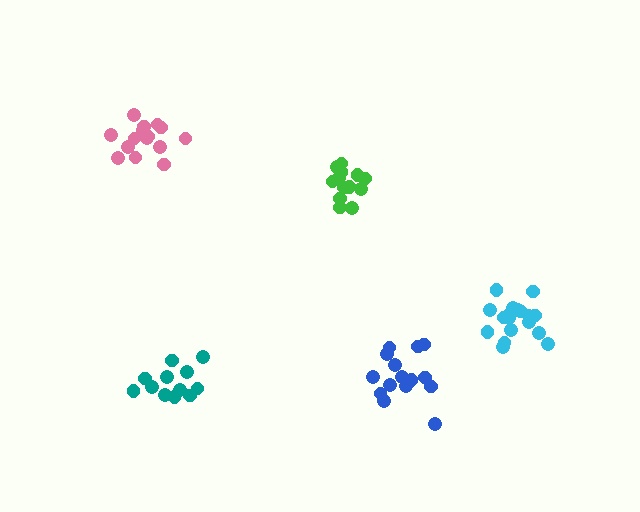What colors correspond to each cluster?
The clusters are colored: teal, pink, cyan, green, blue.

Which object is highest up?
The pink cluster is topmost.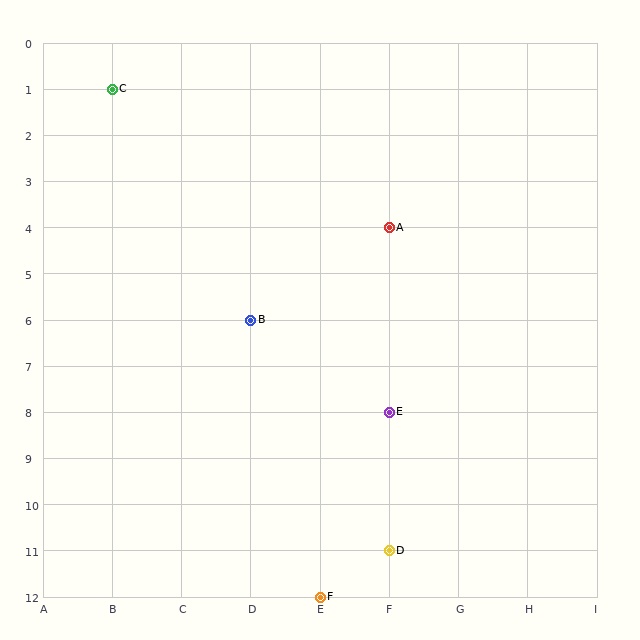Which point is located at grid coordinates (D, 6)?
Point B is at (D, 6).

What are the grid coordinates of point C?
Point C is at grid coordinates (B, 1).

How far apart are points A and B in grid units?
Points A and B are 2 columns and 2 rows apart (about 2.8 grid units diagonally).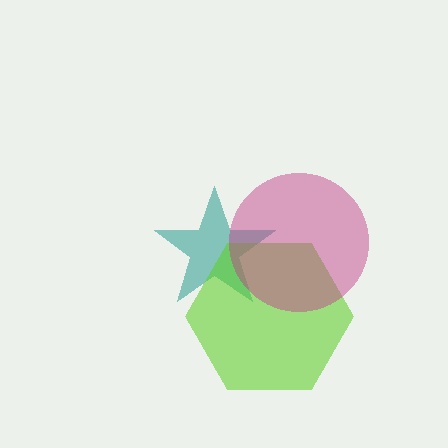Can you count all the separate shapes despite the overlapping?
Yes, there are 3 separate shapes.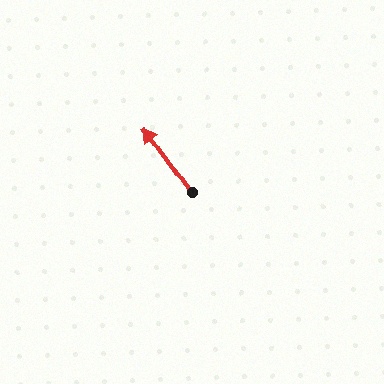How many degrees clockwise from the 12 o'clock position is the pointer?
Approximately 324 degrees.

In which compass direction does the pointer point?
Northwest.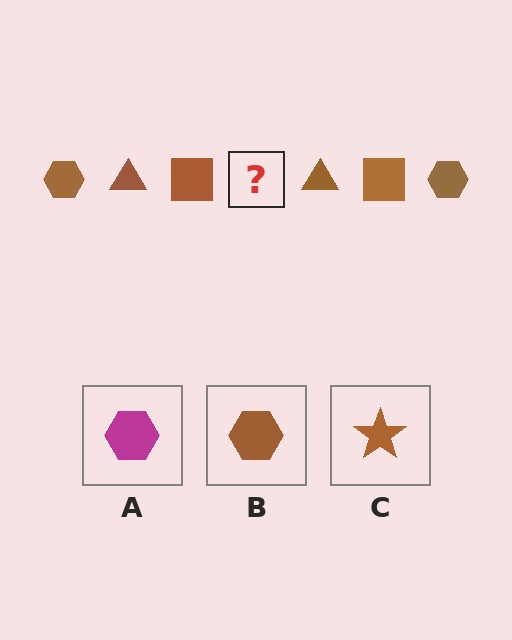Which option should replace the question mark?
Option B.